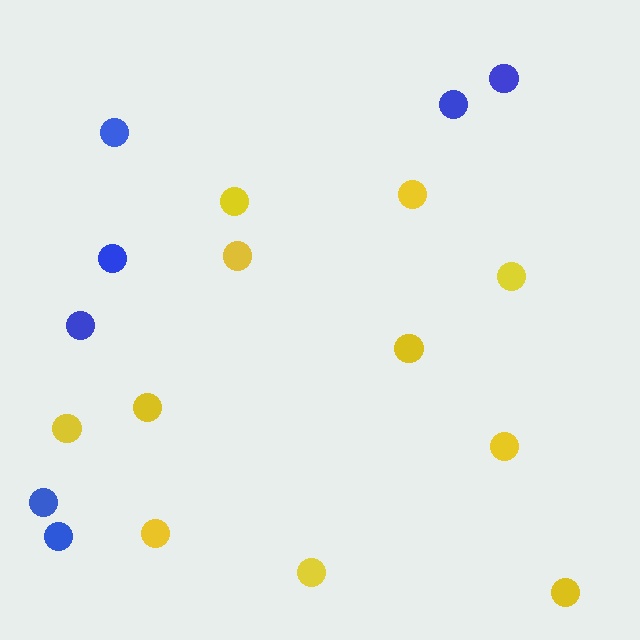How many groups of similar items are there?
There are 2 groups: one group of blue circles (7) and one group of yellow circles (11).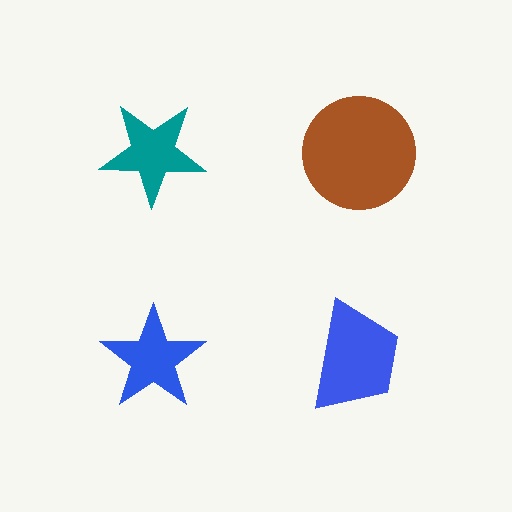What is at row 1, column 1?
A teal star.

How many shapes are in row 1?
2 shapes.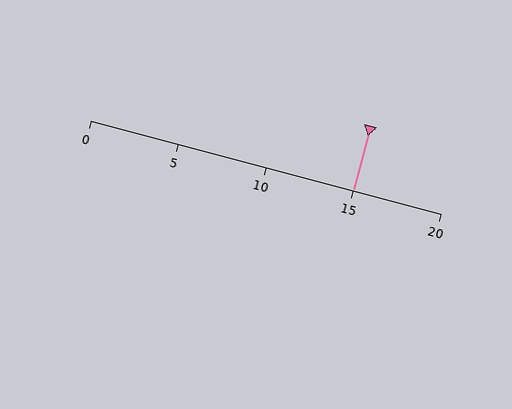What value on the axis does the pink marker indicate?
The marker indicates approximately 15.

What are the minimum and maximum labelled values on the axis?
The axis runs from 0 to 20.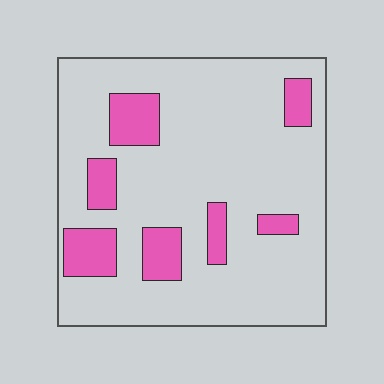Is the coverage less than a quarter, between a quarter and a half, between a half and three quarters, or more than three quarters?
Less than a quarter.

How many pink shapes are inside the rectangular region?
7.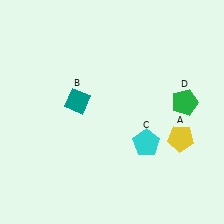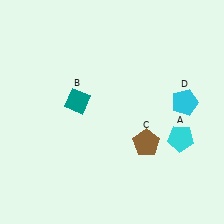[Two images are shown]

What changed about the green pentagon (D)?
In Image 1, D is green. In Image 2, it changed to cyan.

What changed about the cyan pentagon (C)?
In Image 1, C is cyan. In Image 2, it changed to brown.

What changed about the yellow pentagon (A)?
In Image 1, A is yellow. In Image 2, it changed to cyan.